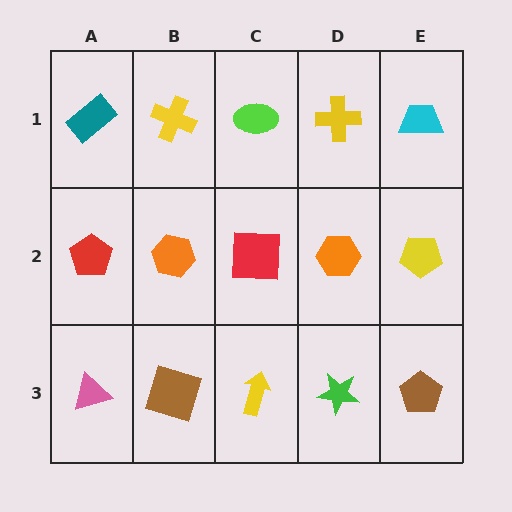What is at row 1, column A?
A teal rectangle.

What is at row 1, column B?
A yellow cross.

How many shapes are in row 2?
5 shapes.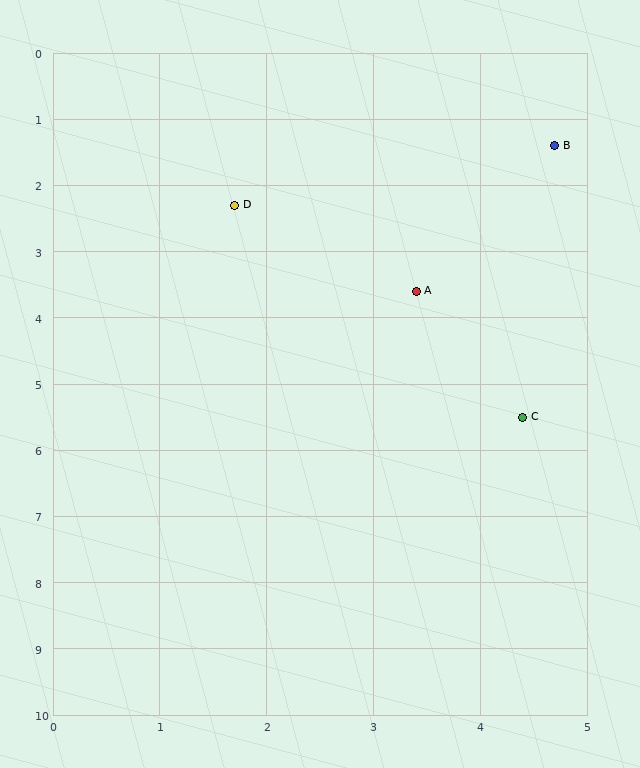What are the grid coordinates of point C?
Point C is at approximately (4.4, 5.5).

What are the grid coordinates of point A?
Point A is at approximately (3.4, 3.6).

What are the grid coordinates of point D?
Point D is at approximately (1.7, 2.3).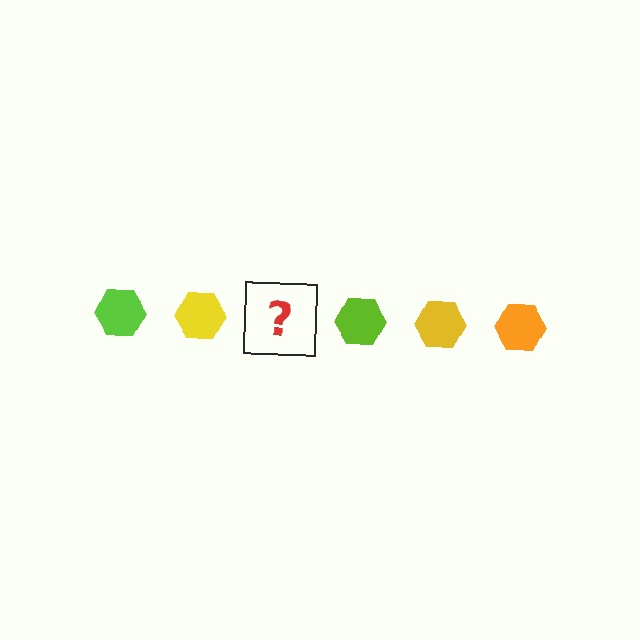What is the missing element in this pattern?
The missing element is an orange hexagon.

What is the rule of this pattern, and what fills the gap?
The rule is that the pattern cycles through lime, yellow, orange hexagons. The gap should be filled with an orange hexagon.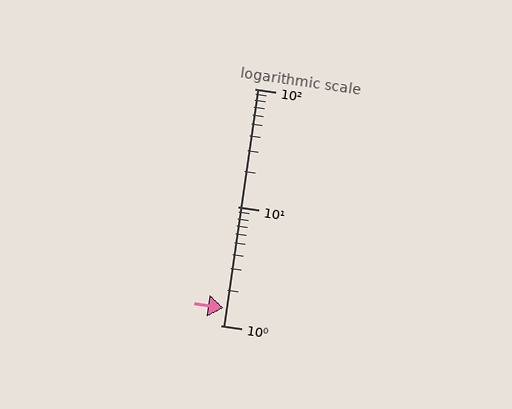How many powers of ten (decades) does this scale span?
The scale spans 2 decades, from 1 to 100.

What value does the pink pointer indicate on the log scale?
The pointer indicates approximately 1.4.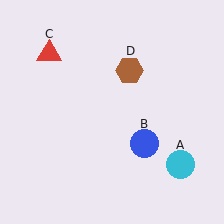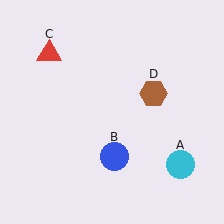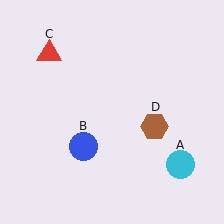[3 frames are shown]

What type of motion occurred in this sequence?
The blue circle (object B), brown hexagon (object D) rotated clockwise around the center of the scene.